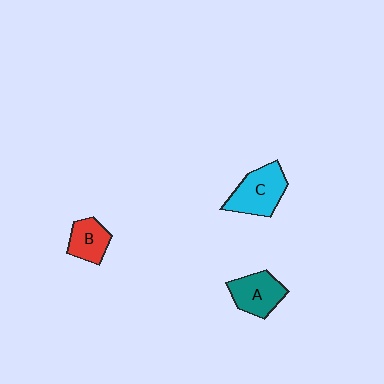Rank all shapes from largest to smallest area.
From largest to smallest: C (cyan), A (teal), B (red).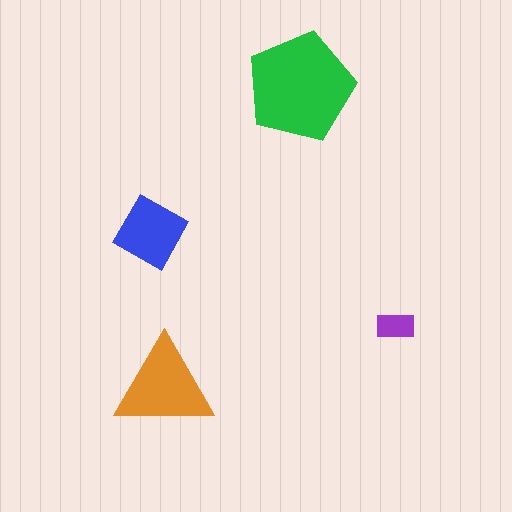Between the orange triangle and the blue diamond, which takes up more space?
The orange triangle.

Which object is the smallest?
The purple rectangle.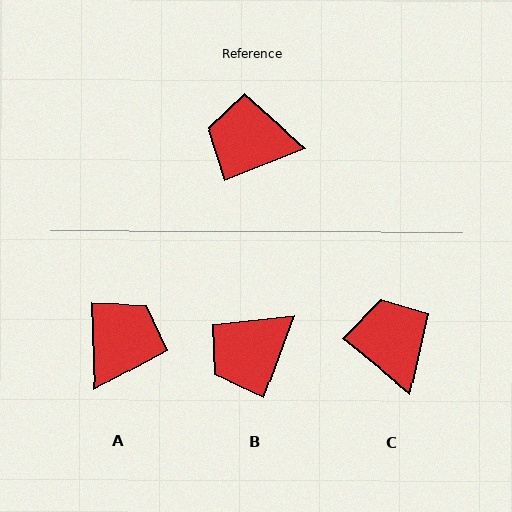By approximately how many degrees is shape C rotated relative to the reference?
Approximately 61 degrees clockwise.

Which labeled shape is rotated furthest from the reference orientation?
A, about 109 degrees away.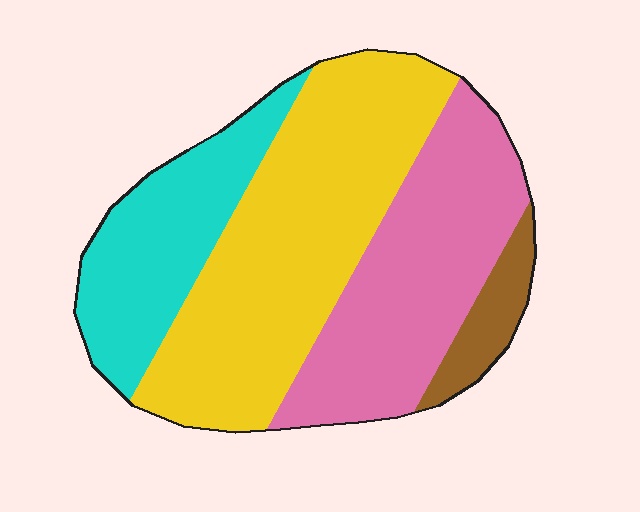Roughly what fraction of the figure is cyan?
Cyan takes up about one fifth (1/5) of the figure.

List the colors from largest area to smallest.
From largest to smallest: yellow, pink, cyan, brown.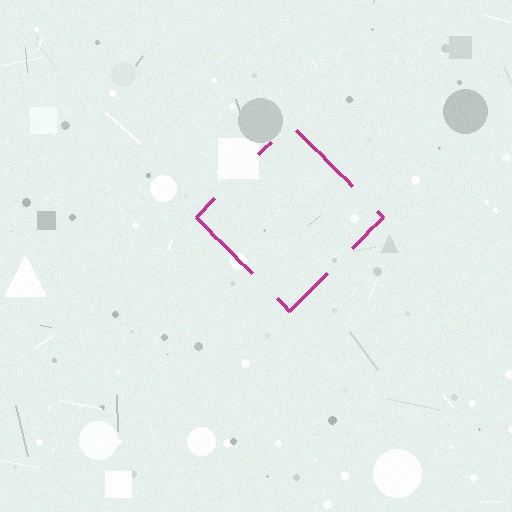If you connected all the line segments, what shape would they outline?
They would outline a diamond.